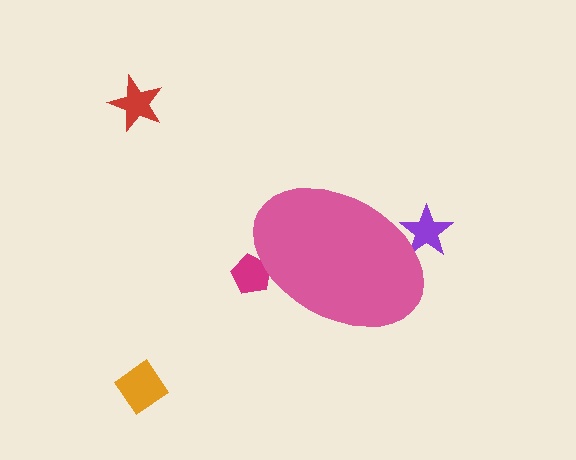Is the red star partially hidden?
No, the red star is fully visible.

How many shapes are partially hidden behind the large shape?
2 shapes are partially hidden.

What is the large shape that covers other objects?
A pink ellipse.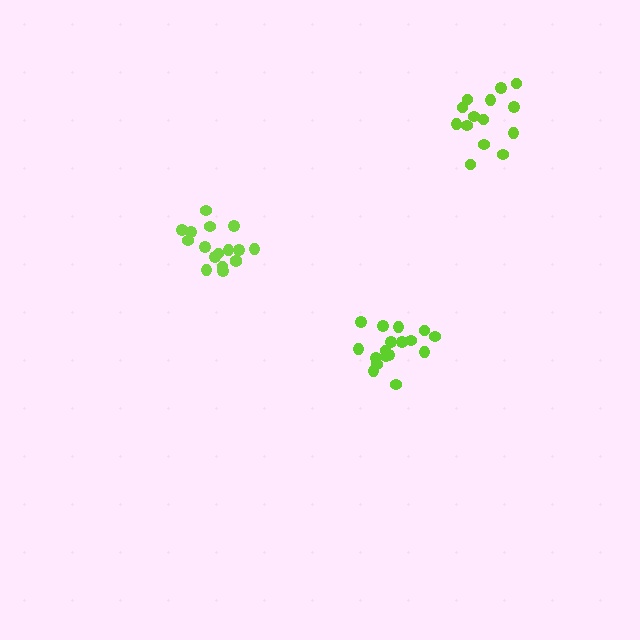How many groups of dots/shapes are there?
There are 3 groups.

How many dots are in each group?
Group 1: 17 dots, Group 2: 14 dots, Group 3: 18 dots (49 total).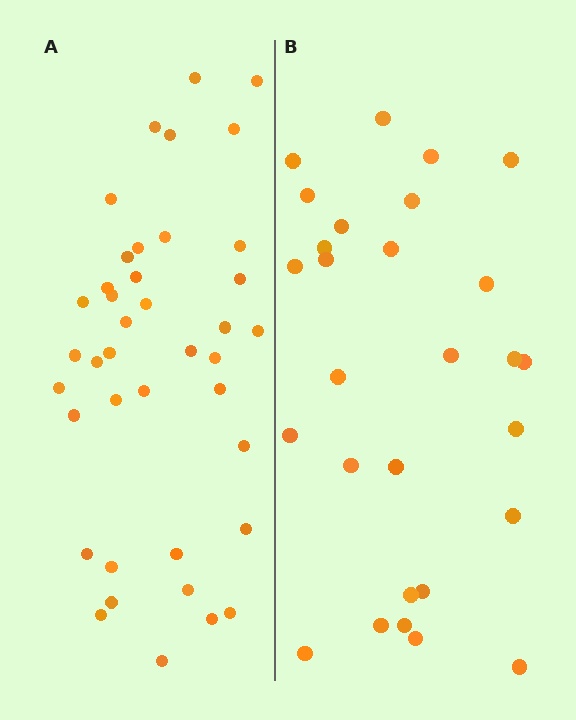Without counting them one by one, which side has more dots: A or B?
Region A (the left region) has more dots.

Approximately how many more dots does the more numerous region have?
Region A has roughly 12 or so more dots than region B.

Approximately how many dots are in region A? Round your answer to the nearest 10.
About 40 dots.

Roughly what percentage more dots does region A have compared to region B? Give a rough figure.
About 45% more.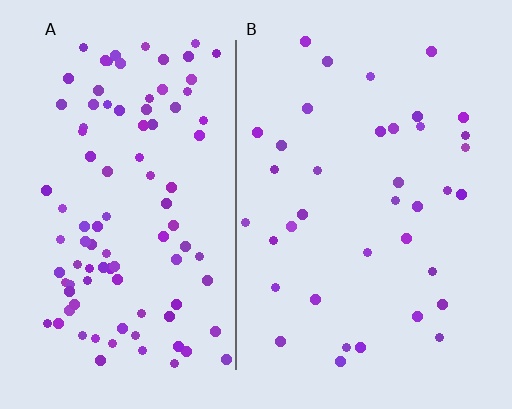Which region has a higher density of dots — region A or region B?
A (the left).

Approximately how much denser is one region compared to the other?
Approximately 2.6× — region A over region B.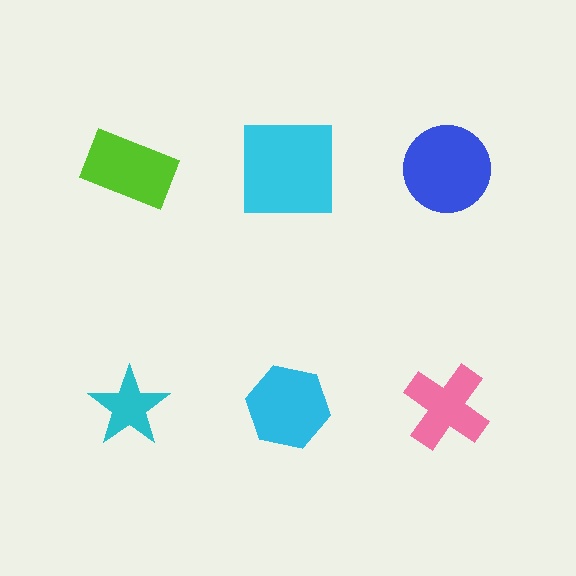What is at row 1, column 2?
A cyan square.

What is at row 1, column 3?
A blue circle.